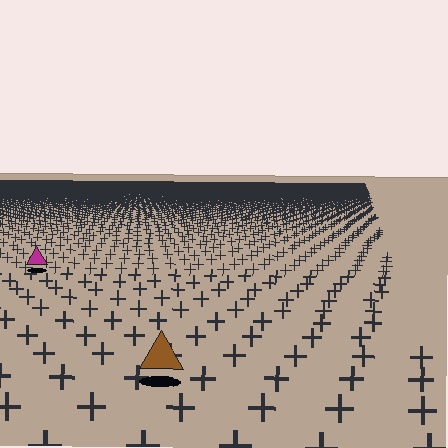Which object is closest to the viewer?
The brown triangle is closest. The texture marks near it are larger and more spread out.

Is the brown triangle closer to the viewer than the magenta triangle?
Yes. The brown triangle is closer — you can tell from the texture gradient: the ground texture is coarser near it.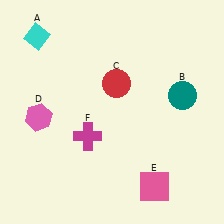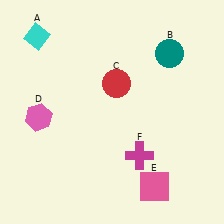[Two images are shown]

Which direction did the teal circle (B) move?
The teal circle (B) moved up.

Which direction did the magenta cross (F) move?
The magenta cross (F) moved right.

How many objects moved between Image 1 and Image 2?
2 objects moved between the two images.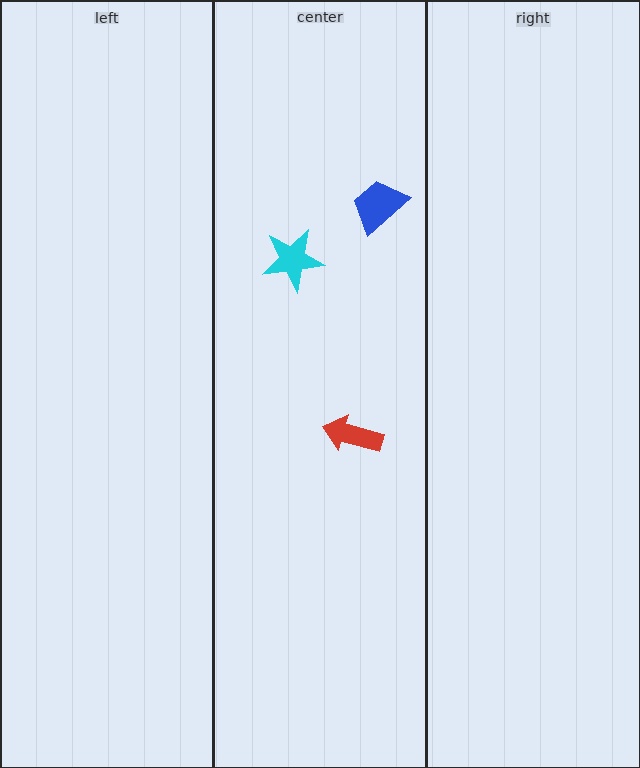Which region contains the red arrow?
The center region.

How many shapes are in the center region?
3.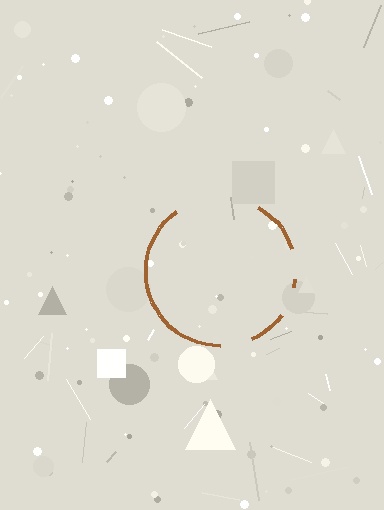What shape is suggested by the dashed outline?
The dashed outline suggests a circle.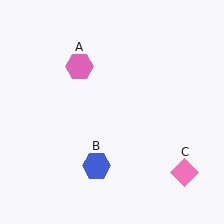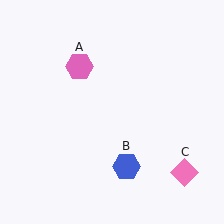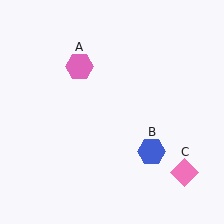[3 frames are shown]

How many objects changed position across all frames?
1 object changed position: blue hexagon (object B).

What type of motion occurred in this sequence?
The blue hexagon (object B) rotated counterclockwise around the center of the scene.